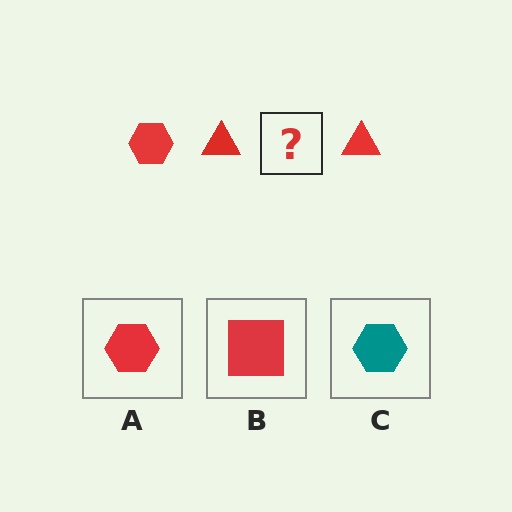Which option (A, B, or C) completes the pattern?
A.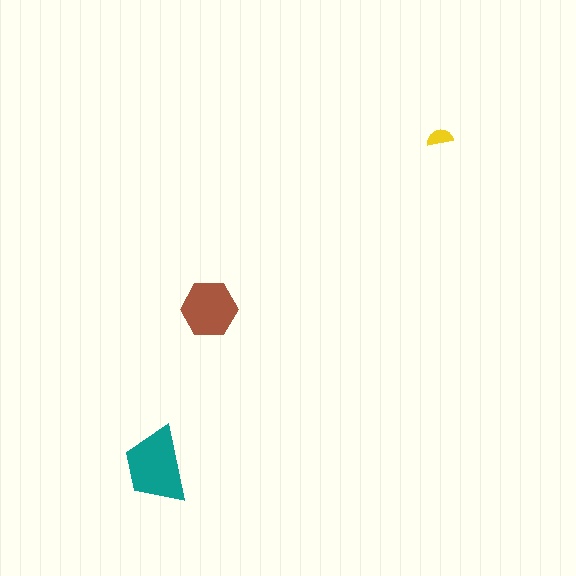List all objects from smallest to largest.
The yellow semicircle, the brown hexagon, the teal trapezoid.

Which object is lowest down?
The teal trapezoid is bottommost.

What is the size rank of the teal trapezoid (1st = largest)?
1st.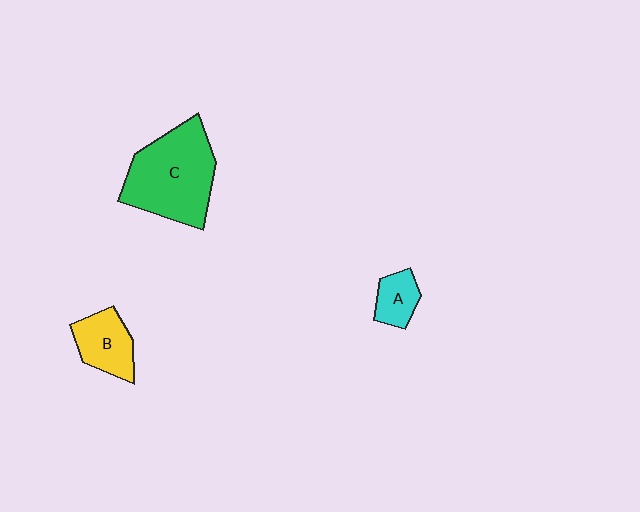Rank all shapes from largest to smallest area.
From largest to smallest: C (green), B (yellow), A (cyan).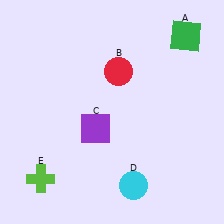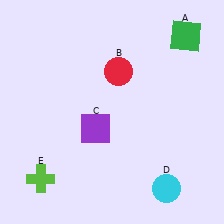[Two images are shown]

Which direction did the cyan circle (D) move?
The cyan circle (D) moved right.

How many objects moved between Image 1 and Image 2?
1 object moved between the two images.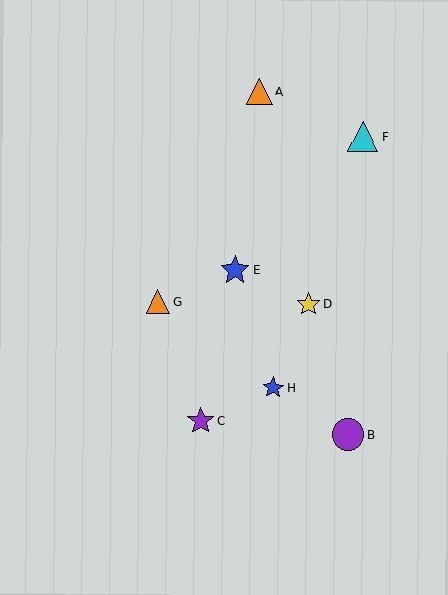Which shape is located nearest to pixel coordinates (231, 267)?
The blue star (labeled E) at (235, 270) is nearest to that location.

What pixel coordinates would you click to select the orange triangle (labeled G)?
Click at (158, 302) to select the orange triangle G.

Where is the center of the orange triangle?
The center of the orange triangle is at (259, 92).